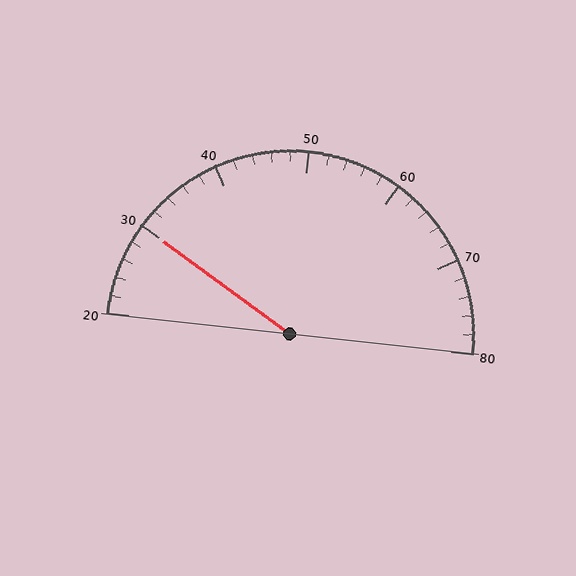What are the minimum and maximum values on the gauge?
The gauge ranges from 20 to 80.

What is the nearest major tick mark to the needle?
The nearest major tick mark is 30.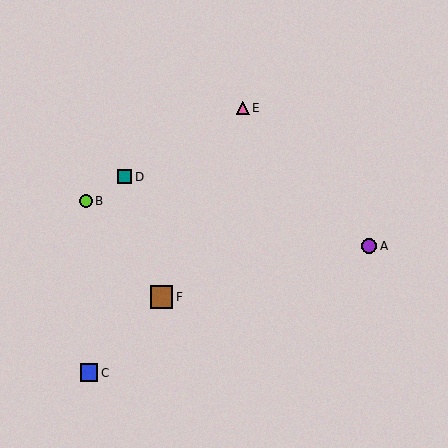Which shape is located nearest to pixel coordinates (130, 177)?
The teal square (labeled D) at (125, 177) is nearest to that location.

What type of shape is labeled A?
Shape A is a purple circle.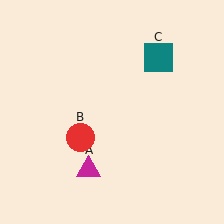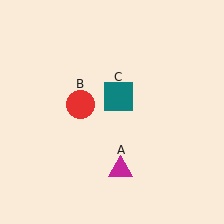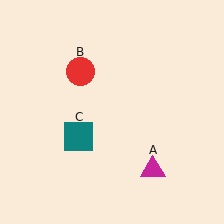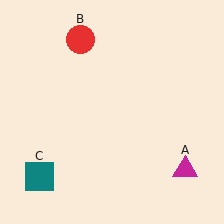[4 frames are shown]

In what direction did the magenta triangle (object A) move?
The magenta triangle (object A) moved right.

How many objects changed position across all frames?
3 objects changed position: magenta triangle (object A), red circle (object B), teal square (object C).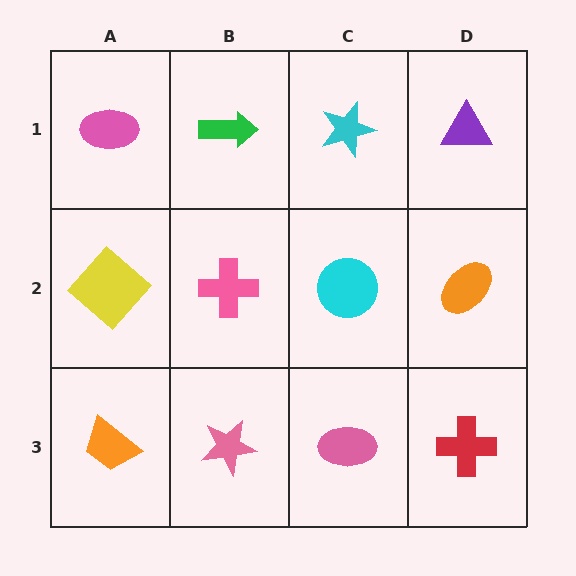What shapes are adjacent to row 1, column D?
An orange ellipse (row 2, column D), a cyan star (row 1, column C).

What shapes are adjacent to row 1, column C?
A cyan circle (row 2, column C), a green arrow (row 1, column B), a purple triangle (row 1, column D).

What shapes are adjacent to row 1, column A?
A yellow diamond (row 2, column A), a green arrow (row 1, column B).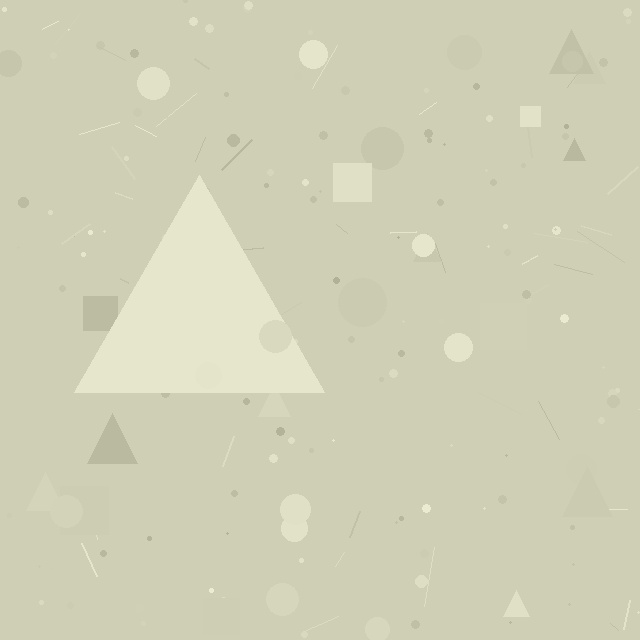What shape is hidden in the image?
A triangle is hidden in the image.